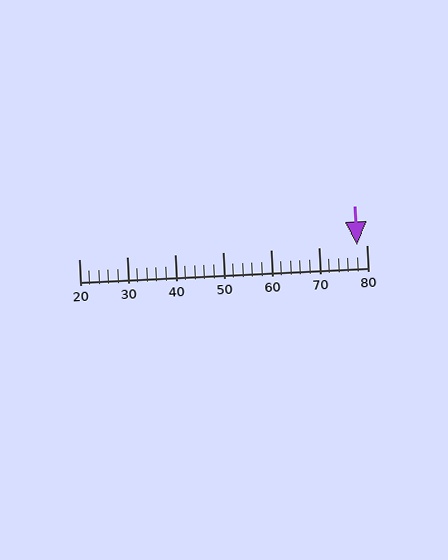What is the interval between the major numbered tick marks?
The major tick marks are spaced 10 units apart.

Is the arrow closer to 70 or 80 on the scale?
The arrow is closer to 80.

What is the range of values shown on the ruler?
The ruler shows values from 20 to 80.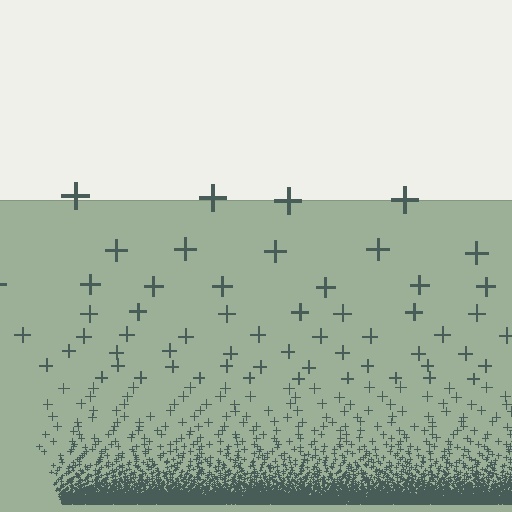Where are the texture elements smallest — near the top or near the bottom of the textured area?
Near the bottom.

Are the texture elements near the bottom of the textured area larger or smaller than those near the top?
Smaller. The gradient is inverted — elements near the bottom are smaller and denser.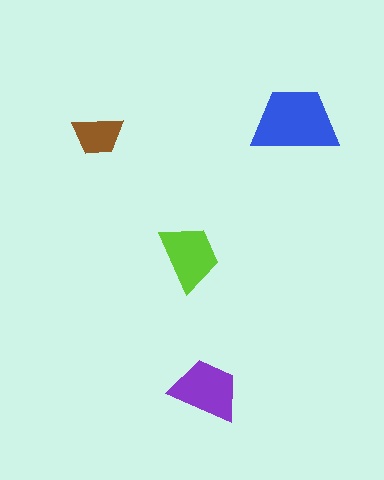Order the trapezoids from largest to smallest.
the blue one, the purple one, the lime one, the brown one.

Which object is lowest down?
The purple trapezoid is bottommost.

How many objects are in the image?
There are 4 objects in the image.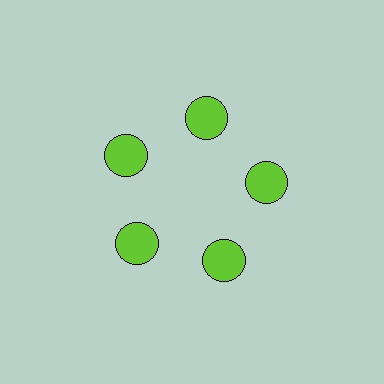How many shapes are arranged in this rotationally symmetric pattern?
There are 5 shapes, arranged in 5 groups of 1.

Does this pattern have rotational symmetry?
Yes, this pattern has 5-fold rotational symmetry. It looks the same after rotating 72 degrees around the center.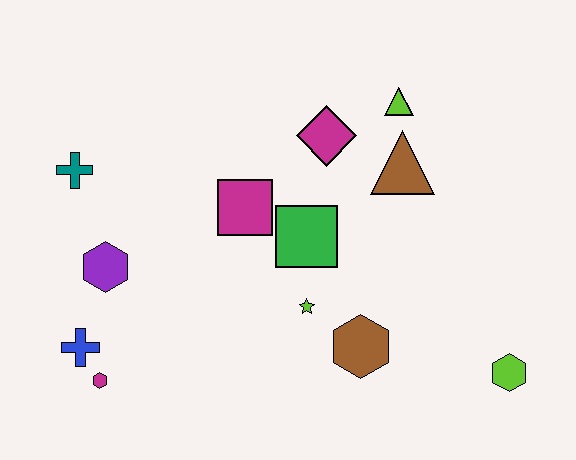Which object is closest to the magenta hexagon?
The blue cross is closest to the magenta hexagon.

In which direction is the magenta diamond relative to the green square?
The magenta diamond is above the green square.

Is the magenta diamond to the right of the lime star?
Yes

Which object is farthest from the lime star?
The teal cross is farthest from the lime star.